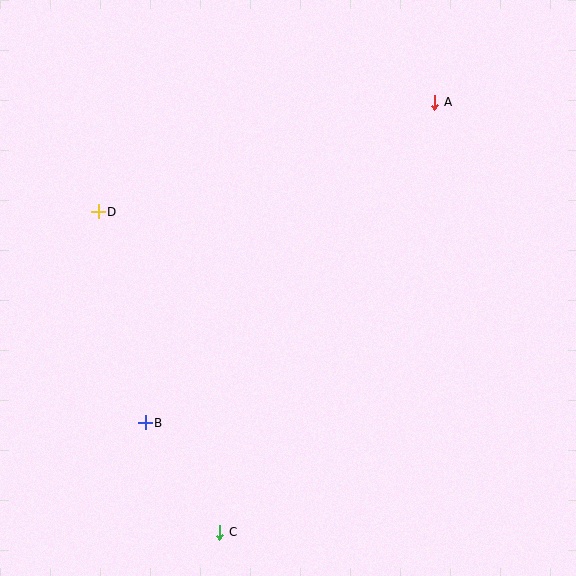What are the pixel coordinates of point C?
Point C is at (220, 532).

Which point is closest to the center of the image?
Point B at (145, 423) is closest to the center.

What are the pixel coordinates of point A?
Point A is at (435, 102).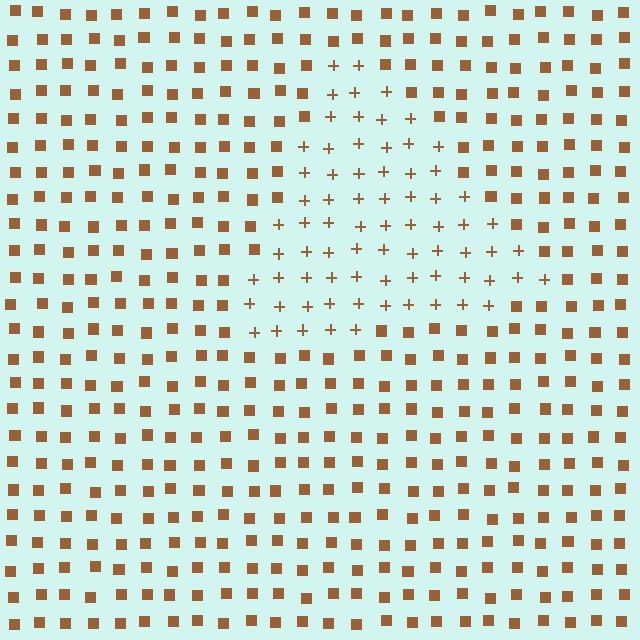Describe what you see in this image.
The image is filled with small brown elements arranged in a uniform grid. A triangle-shaped region contains plus signs, while the surrounding area contains squares. The boundary is defined purely by the change in element shape.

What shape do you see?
I see a triangle.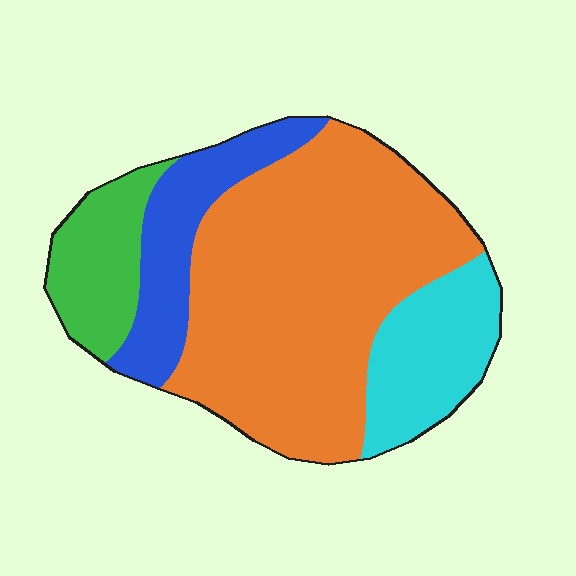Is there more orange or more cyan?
Orange.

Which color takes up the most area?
Orange, at roughly 55%.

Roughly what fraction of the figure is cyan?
Cyan takes up about one sixth (1/6) of the figure.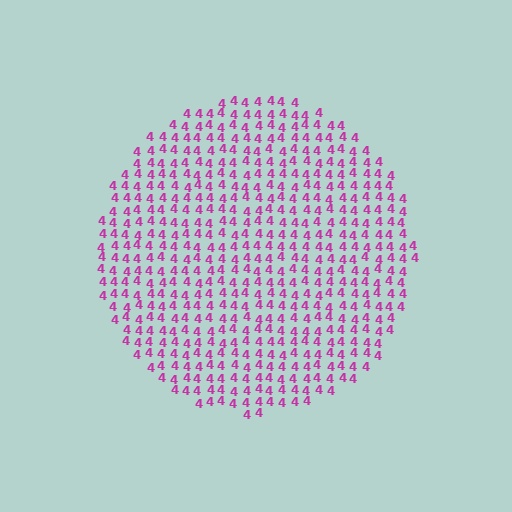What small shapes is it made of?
It is made of small digit 4's.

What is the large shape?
The large shape is a circle.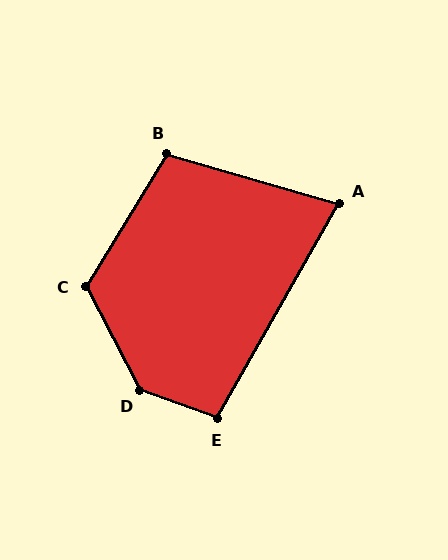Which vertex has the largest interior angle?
D, at approximately 138 degrees.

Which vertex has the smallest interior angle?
A, at approximately 77 degrees.